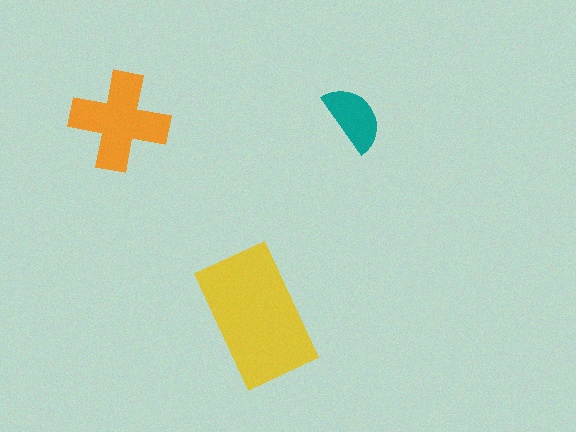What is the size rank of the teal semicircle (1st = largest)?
3rd.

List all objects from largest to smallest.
The yellow rectangle, the orange cross, the teal semicircle.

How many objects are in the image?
There are 3 objects in the image.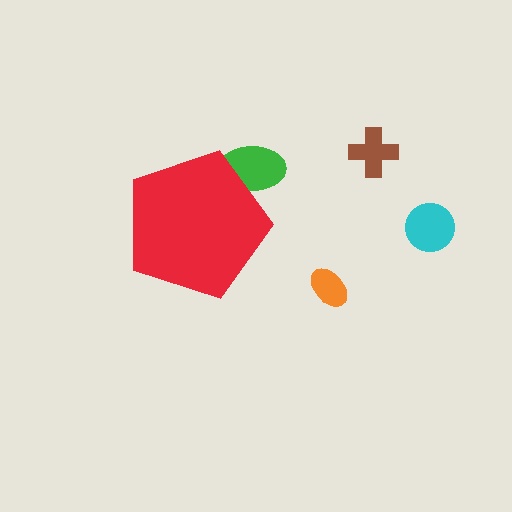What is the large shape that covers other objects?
A red pentagon.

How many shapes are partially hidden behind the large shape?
1 shape is partially hidden.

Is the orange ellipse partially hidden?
No, the orange ellipse is fully visible.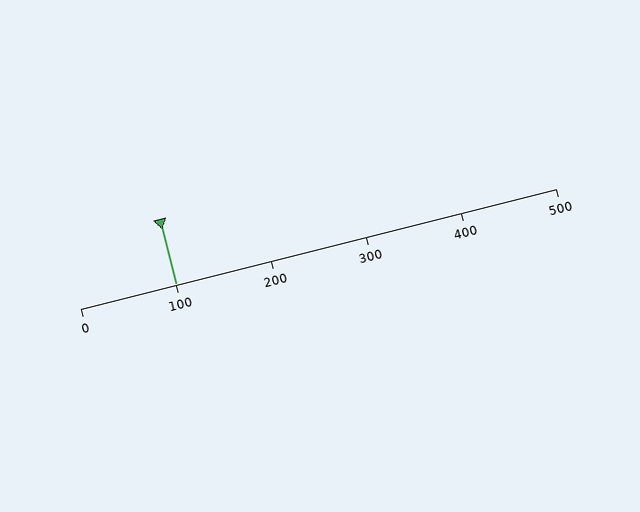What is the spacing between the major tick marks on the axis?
The major ticks are spaced 100 apart.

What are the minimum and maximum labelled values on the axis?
The axis runs from 0 to 500.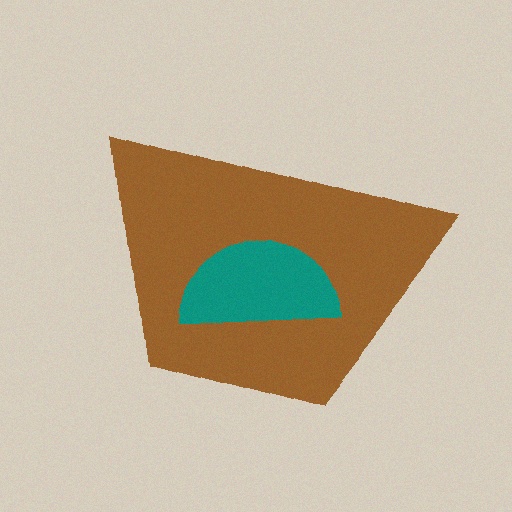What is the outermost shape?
The brown trapezoid.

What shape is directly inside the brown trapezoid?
The teal semicircle.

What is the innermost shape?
The teal semicircle.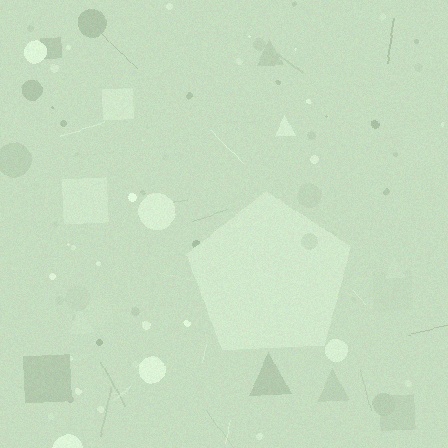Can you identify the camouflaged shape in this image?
The camouflaged shape is a pentagon.